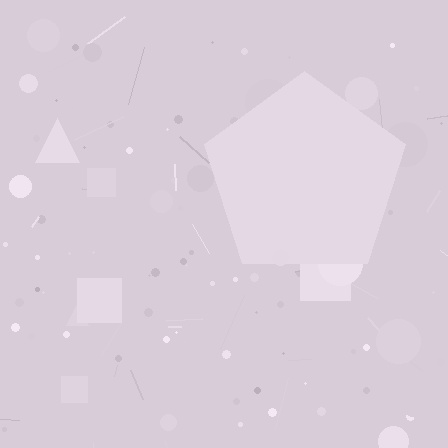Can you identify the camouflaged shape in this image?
The camouflaged shape is a pentagon.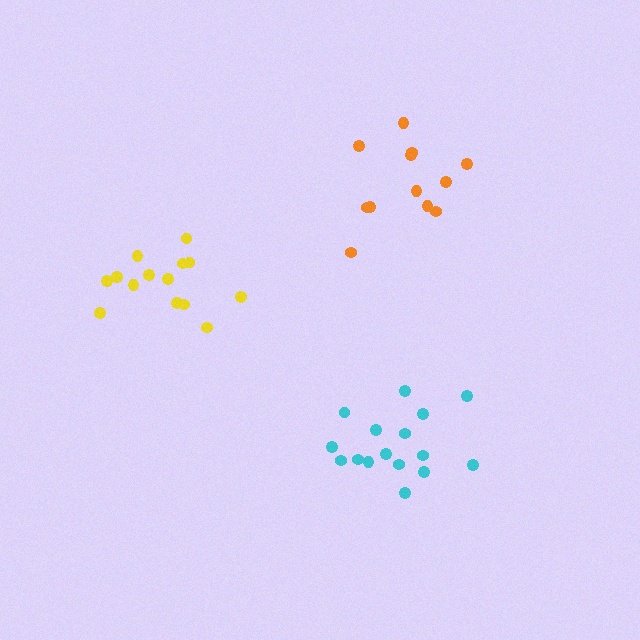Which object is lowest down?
The cyan cluster is bottommost.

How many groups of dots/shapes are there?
There are 3 groups.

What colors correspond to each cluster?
The clusters are colored: yellow, orange, cyan.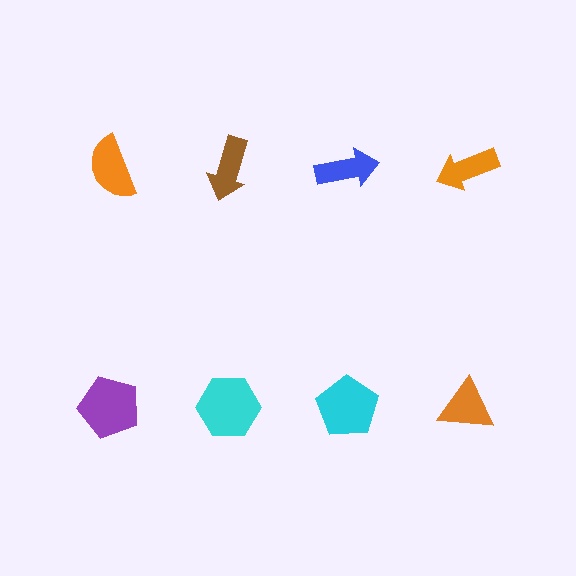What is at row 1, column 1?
An orange semicircle.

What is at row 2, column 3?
A cyan pentagon.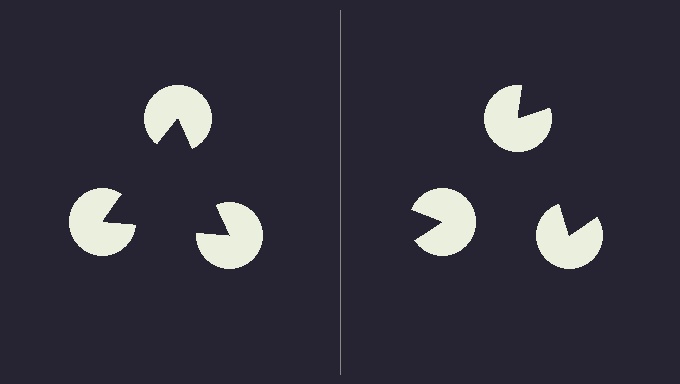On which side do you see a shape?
An illusory triangle appears on the left side. On the right side the wedge cuts are rotated, so no coherent shape forms.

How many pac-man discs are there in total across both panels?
6 — 3 on each side.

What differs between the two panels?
The pac-man discs are positioned identically on both sides; only the wedge orientations differ. On the left they align to a triangle; on the right they are misaligned.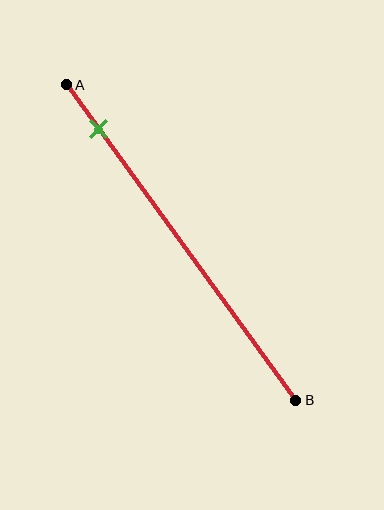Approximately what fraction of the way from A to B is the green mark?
The green mark is approximately 15% of the way from A to B.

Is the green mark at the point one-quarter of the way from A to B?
No, the mark is at about 15% from A, not at the 25% one-quarter point.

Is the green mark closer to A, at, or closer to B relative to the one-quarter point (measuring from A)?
The green mark is closer to point A than the one-quarter point of segment AB.